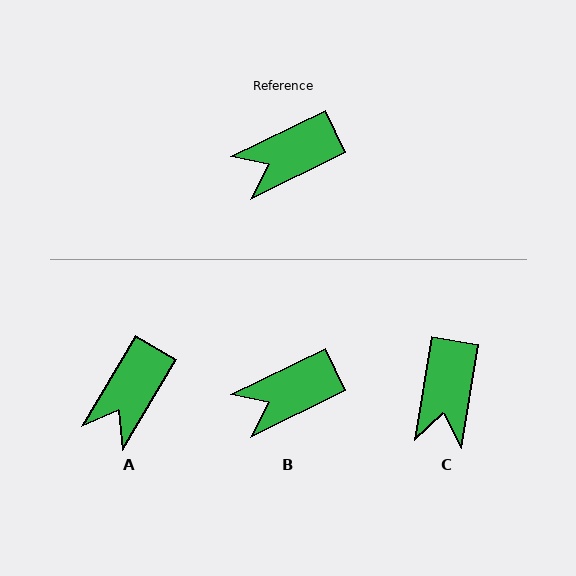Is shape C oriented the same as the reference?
No, it is off by about 54 degrees.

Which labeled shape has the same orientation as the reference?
B.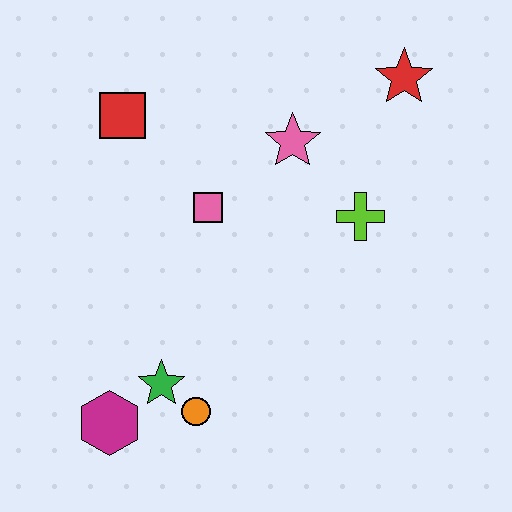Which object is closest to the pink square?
The pink star is closest to the pink square.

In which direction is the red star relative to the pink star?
The red star is to the right of the pink star.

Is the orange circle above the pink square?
No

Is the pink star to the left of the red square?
No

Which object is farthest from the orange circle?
The red star is farthest from the orange circle.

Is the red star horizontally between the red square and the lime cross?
No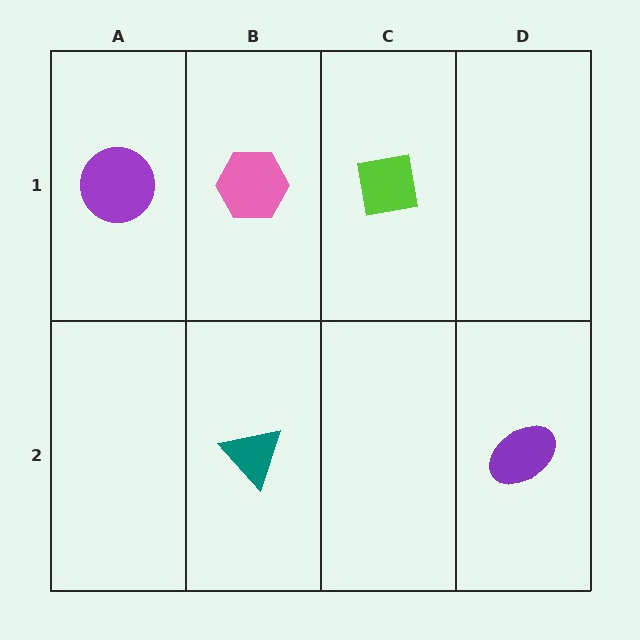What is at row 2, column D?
A purple ellipse.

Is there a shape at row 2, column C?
No, that cell is empty.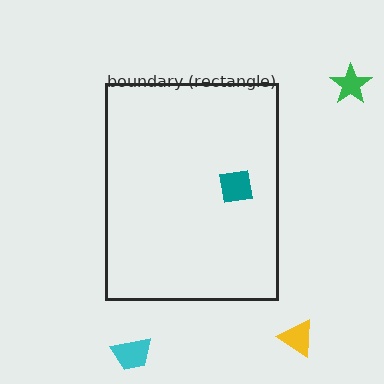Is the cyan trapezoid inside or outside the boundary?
Outside.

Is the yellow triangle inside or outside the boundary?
Outside.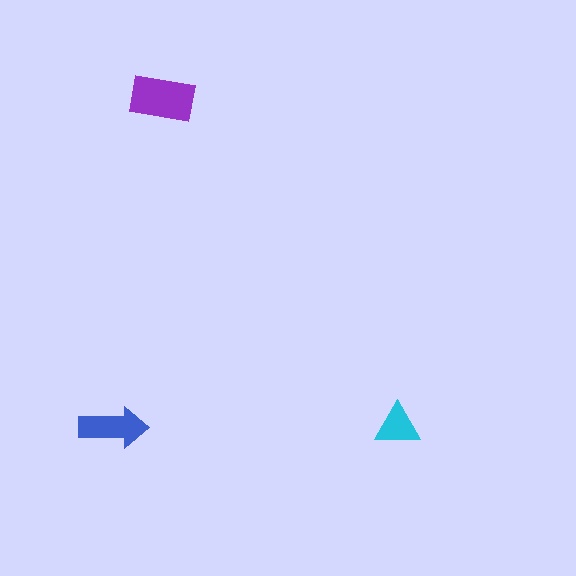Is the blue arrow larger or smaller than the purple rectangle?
Smaller.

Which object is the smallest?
The cyan triangle.